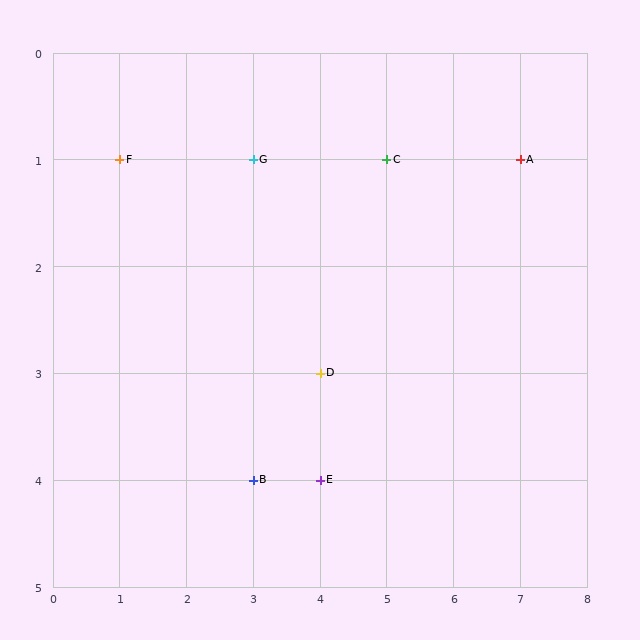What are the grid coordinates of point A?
Point A is at grid coordinates (7, 1).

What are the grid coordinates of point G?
Point G is at grid coordinates (3, 1).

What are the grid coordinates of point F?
Point F is at grid coordinates (1, 1).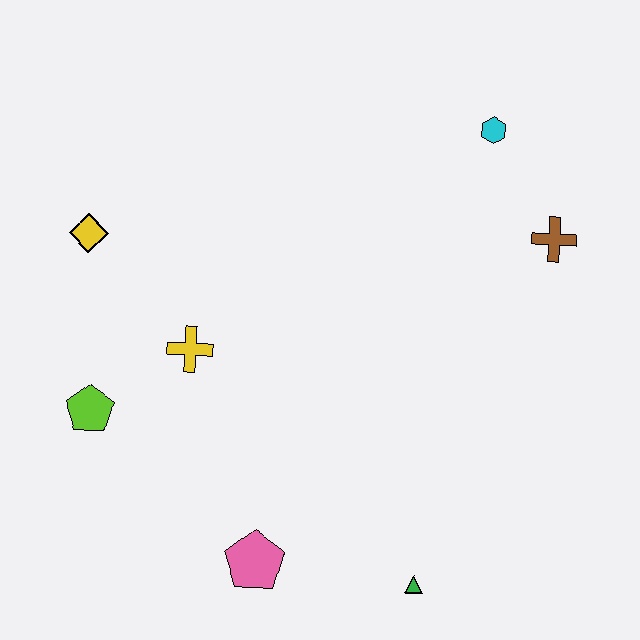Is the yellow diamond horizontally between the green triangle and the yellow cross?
No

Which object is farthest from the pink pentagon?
The cyan hexagon is farthest from the pink pentagon.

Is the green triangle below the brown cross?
Yes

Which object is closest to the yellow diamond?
The yellow cross is closest to the yellow diamond.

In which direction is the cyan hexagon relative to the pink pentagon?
The cyan hexagon is above the pink pentagon.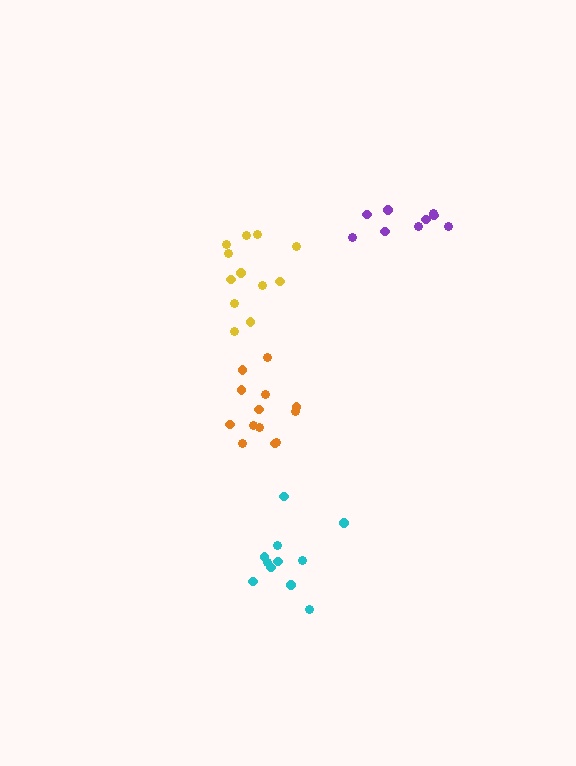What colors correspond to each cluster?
The clusters are colored: yellow, purple, cyan, orange.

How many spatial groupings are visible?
There are 4 spatial groupings.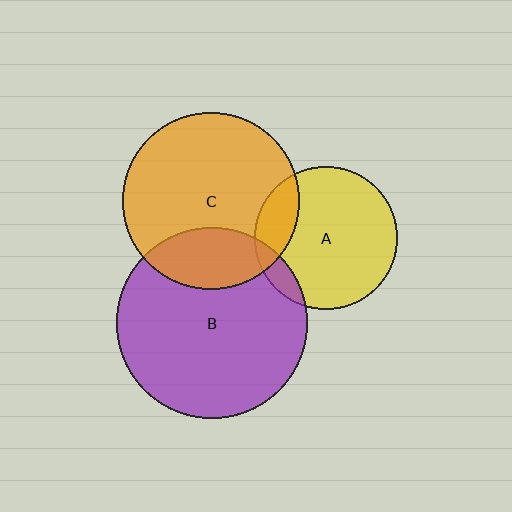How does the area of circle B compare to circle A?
Approximately 1.8 times.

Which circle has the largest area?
Circle B (purple).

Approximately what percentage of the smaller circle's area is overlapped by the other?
Approximately 10%.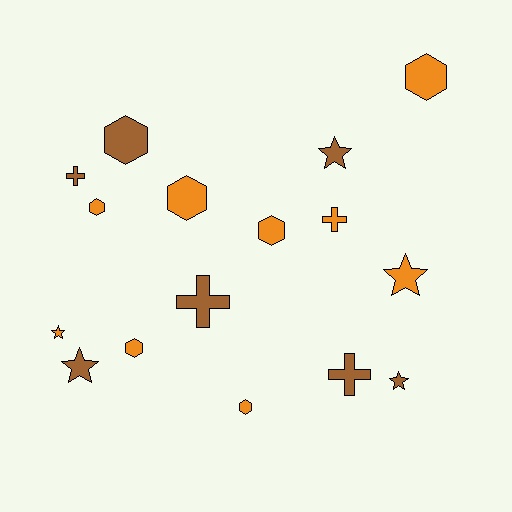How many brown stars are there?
There are 3 brown stars.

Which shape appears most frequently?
Hexagon, with 7 objects.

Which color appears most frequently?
Orange, with 9 objects.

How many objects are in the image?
There are 16 objects.